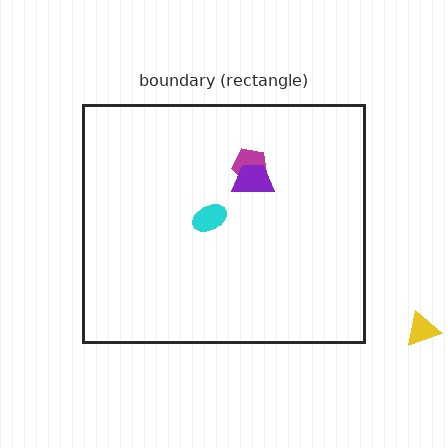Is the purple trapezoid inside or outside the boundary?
Inside.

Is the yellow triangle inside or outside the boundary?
Outside.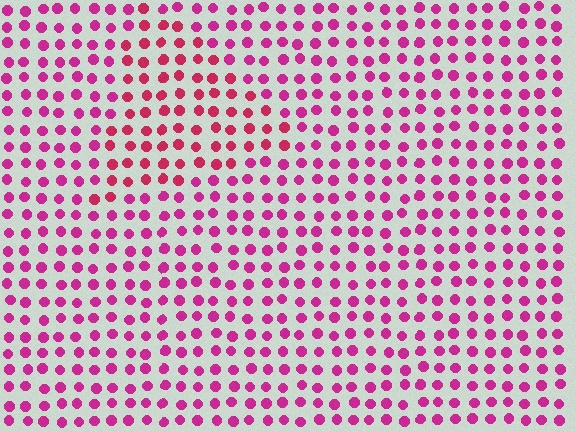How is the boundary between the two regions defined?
The boundary is defined purely by a slight shift in hue (about 21 degrees). Spacing, size, and orientation are identical on both sides.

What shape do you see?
I see a triangle.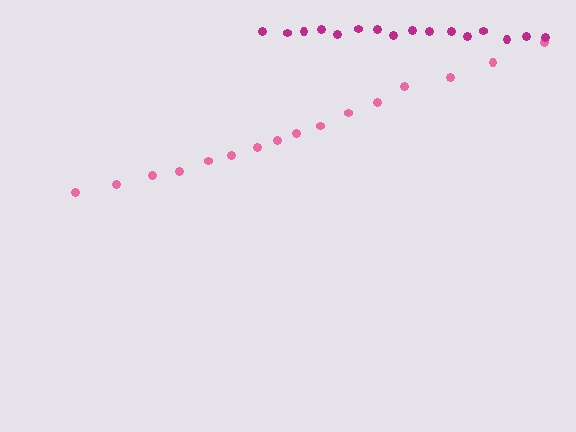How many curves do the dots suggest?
There are 2 distinct paths.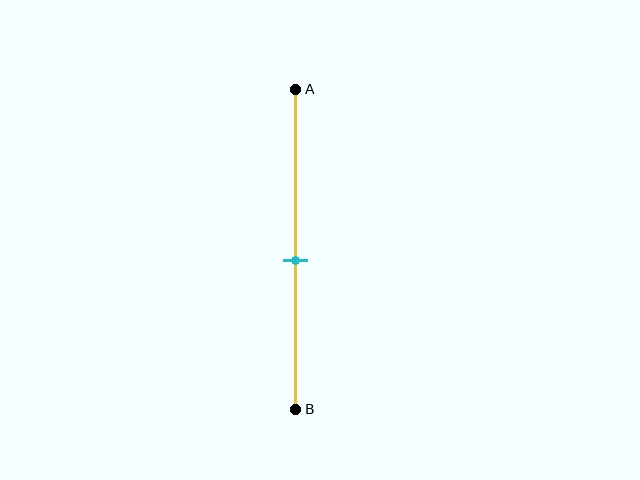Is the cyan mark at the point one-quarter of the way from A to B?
No, the mark is at about 55% from A, not at the 25% one-quarter point.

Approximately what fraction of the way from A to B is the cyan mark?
The cyan mark is approximately 55% of the way from A to B.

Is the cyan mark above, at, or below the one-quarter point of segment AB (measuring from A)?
The cyan mark is below the one-quarter point of segment AB.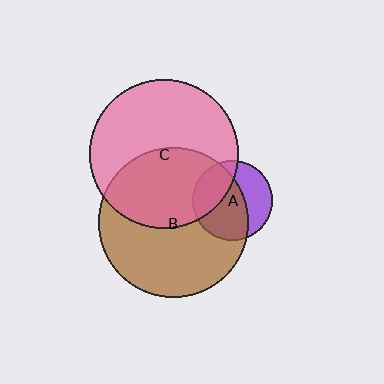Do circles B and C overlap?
Yes.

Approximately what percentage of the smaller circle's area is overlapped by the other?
Approximately 45%.